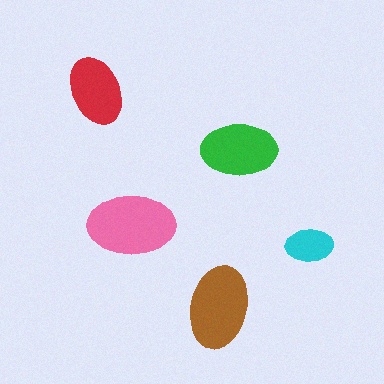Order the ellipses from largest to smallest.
the pink one, the brown one, the green one, the red one, the cyan one.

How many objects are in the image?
There are 5 objects in the image.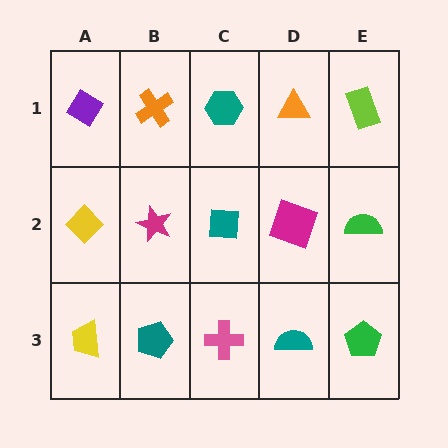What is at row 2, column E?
A green semicircle.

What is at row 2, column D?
A magenta square.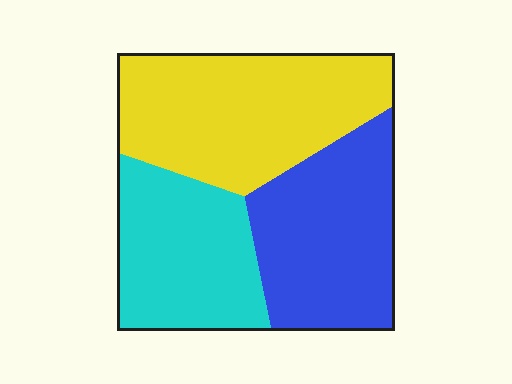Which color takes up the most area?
Yellow, at roughly 40%.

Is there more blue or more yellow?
Yellow.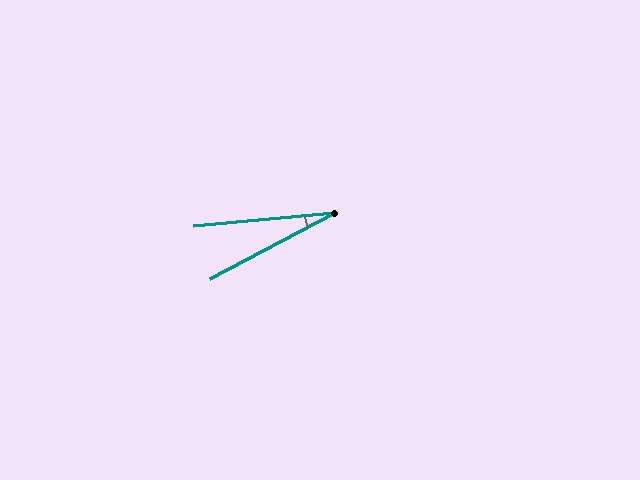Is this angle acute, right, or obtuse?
It is acute.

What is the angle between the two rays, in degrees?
Approximately 23 degrees.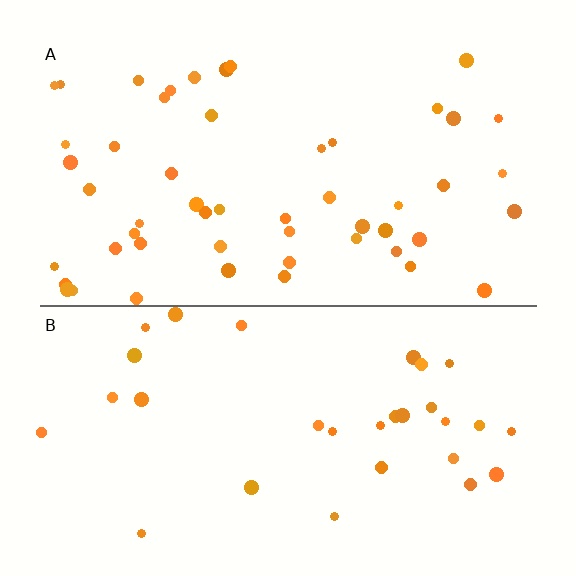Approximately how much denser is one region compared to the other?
Approximately 1.7× — region A over region B.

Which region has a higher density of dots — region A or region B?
A (the top).